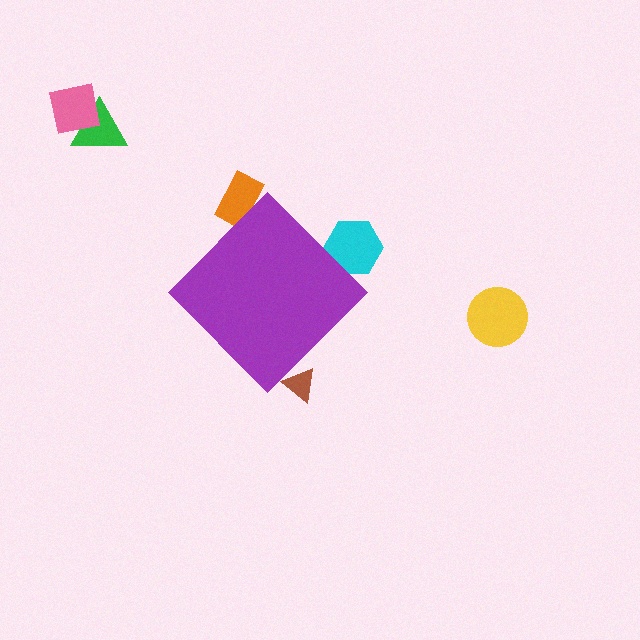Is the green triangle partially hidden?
No, the green triangle is fully visible.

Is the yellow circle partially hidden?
No, the yellow circle is fully visible.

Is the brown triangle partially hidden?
Yes, the brown triangle is partially hidden behind the purple diamond.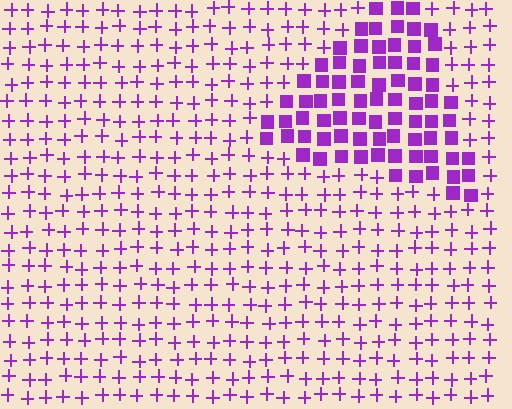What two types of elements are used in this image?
The image uses squares inside the triangle region and plus signs outside it.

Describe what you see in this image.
The image is filled with small purple elements arranged in a uniform grid. A triangle-shaped region contains squares, while the surrounding area contains plus signs. The boundary is defined purely by the change in element shape.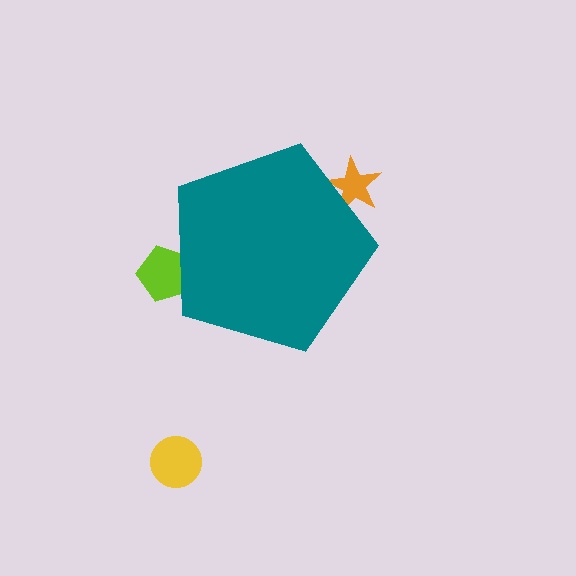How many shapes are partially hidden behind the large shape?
2 shapes are partially hidden.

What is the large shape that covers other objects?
A teal pentagon.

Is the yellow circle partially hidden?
No, the yellow circle is fully visible.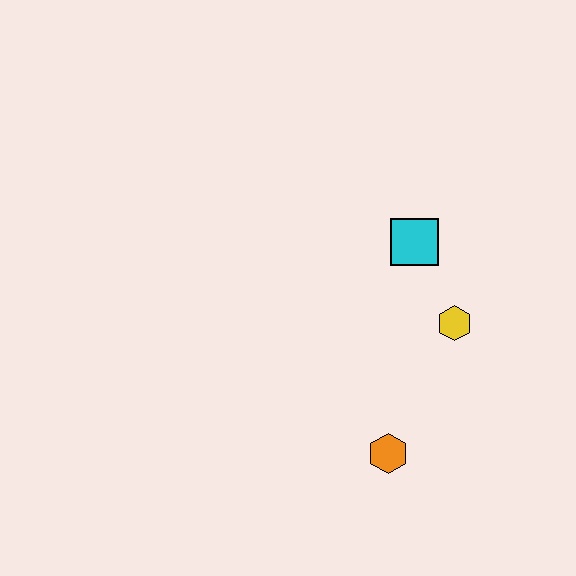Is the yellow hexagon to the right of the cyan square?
Yes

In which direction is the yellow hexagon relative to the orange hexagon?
The yellow hexagon is above the orange hexagon.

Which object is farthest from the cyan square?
The orange hexagon is farthest from the cyan square.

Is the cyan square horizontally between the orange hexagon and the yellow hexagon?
Yes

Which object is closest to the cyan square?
The yellow hexagon is closest to the cyan square.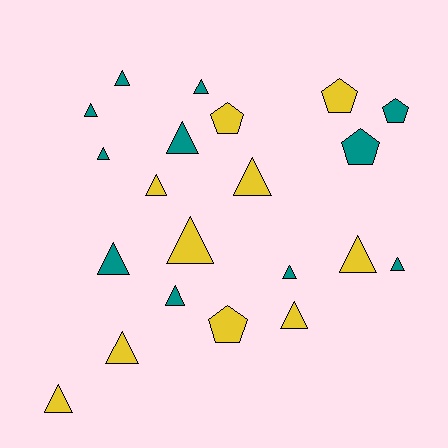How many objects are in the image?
There are 21 objects.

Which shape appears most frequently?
Triangle, with 16 objects.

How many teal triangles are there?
There are 9 teal triangles.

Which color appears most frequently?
Teal, with 11 objects.